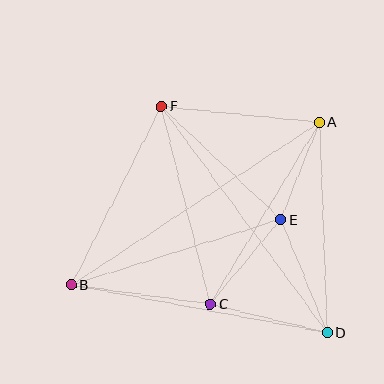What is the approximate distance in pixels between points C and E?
The distance between C and E is approximately 110 pixels.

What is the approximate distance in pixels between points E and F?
The distance between E and F is approximately 165 pixels.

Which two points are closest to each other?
Points A and E are closest to each other.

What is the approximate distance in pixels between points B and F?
The distance between B and F is approximately 200 pixels.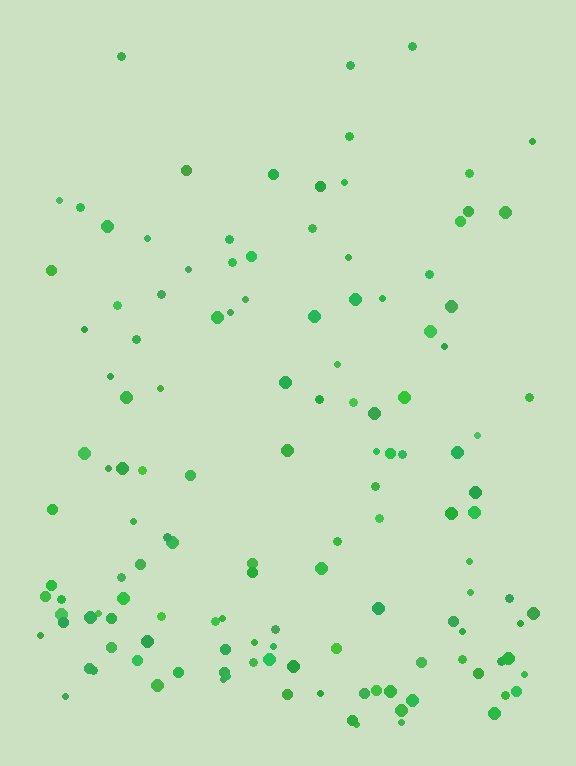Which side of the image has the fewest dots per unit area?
The top.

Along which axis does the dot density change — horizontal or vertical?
Vertical.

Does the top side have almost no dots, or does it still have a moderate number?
Still a moderate number, just noticeably fewer than the bottom.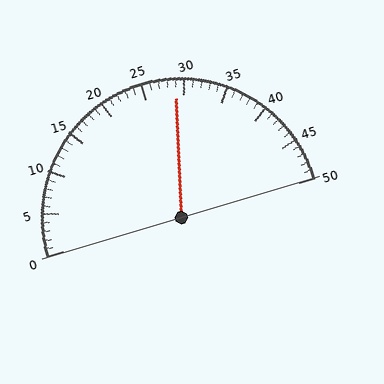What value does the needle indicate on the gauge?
The needle indicates approximately 29.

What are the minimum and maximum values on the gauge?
The gauge ranges from 0 to 50.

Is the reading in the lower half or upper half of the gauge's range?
The reading is in the upper half of the range (0 to 50).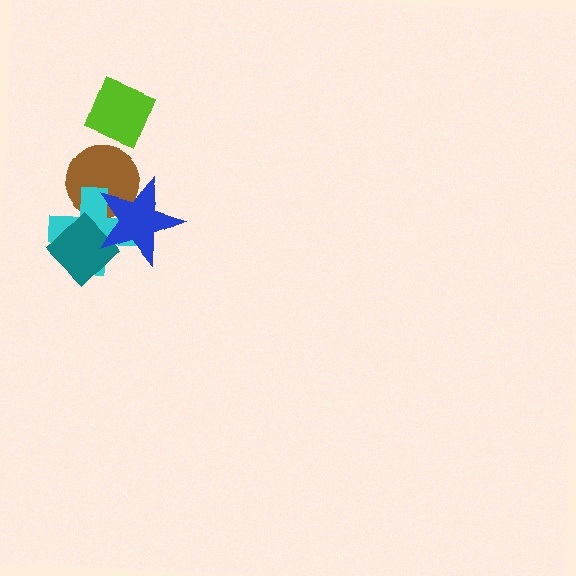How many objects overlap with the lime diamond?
0 objects overlap with the lime diamond.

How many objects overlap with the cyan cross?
3 objects overlap with the cyan cross.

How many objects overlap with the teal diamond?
2 objects overlap with the teal diamond.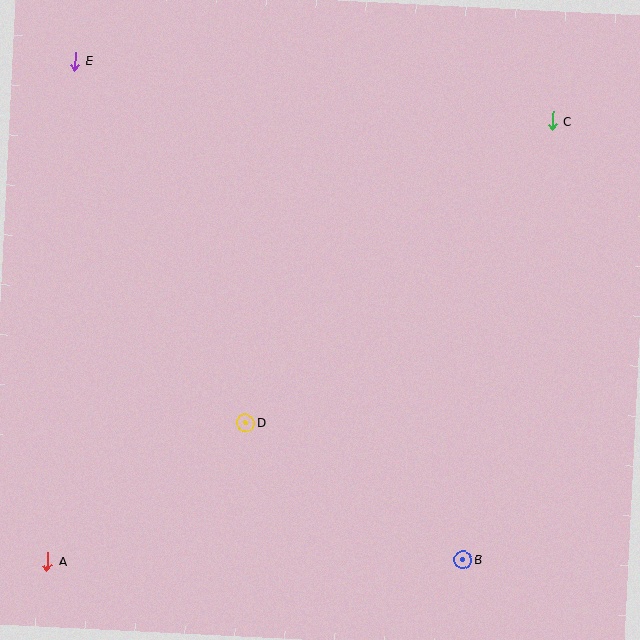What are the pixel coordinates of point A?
Point A is at (48, 561).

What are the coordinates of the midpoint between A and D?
The midpoint between A and D is at (147, 492).